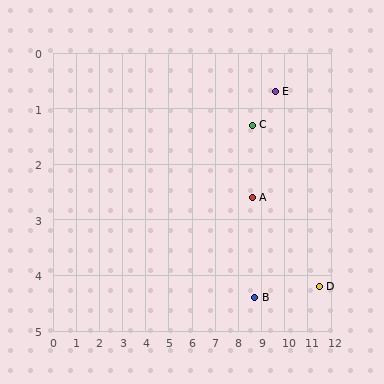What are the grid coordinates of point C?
Point C is at approximately (8.6, 1.3).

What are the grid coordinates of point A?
Point A is at approximately (8.6, 2.6).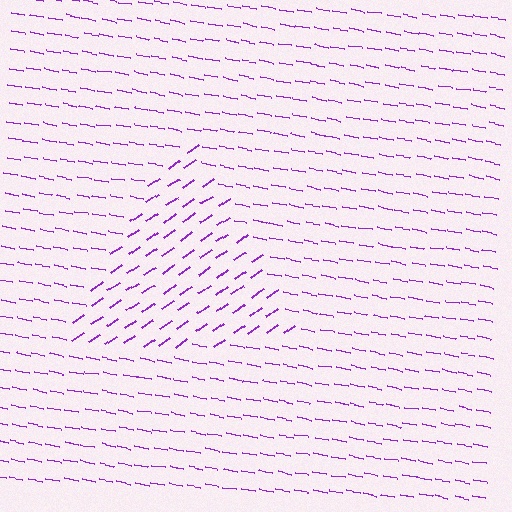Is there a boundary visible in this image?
Yes, there is a texture boundary formed by a change in line orientation.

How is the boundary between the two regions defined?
The boundary is defined purely by a change in line orientation (approximately 45 degrees difference). All lines are the same color and thickness.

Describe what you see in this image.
The image is filled with small purple line segments. A triangle region in the image has lines oriented differently from the surrounding lines, creating a visible texture boundary.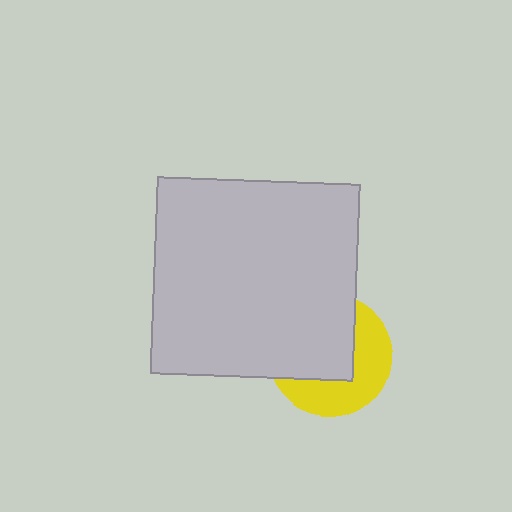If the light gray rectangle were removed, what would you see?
You would see the complete yellow circle.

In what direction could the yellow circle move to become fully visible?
The yellow circle could move toward the lower-right. That would shift it out from behind the light gray rectangle entirely.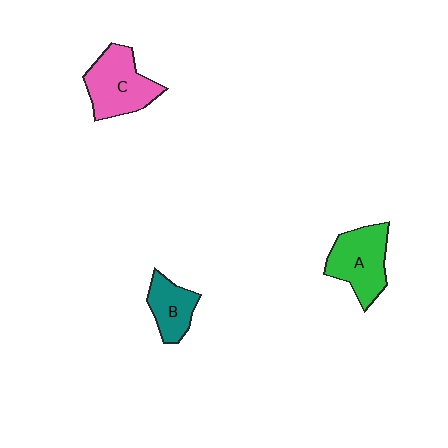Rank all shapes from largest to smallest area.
From largest to smallest: C (pink), A (green), B (teal).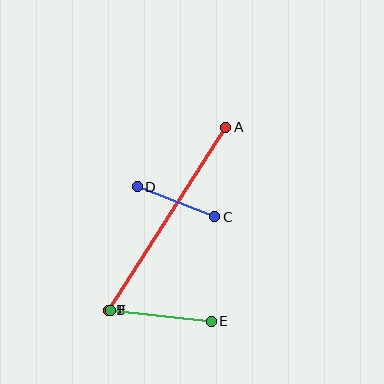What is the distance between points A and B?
The distance is approximately 218 pixels.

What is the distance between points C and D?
The distance is approximately 83 pixels.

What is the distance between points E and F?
The distance is approximately 101 pixels.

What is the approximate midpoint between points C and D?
The midpoint is at approximately (176, 202) pixels.